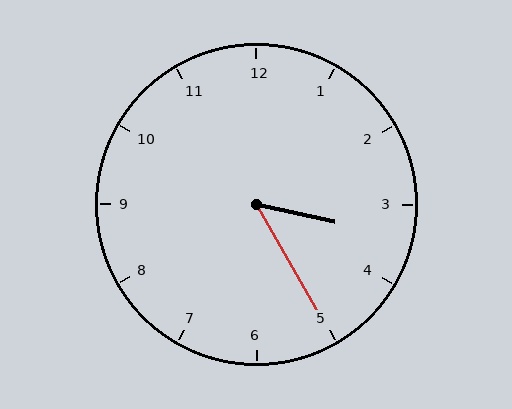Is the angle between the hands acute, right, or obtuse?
It is acute.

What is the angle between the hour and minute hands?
Approximately 48 degrees.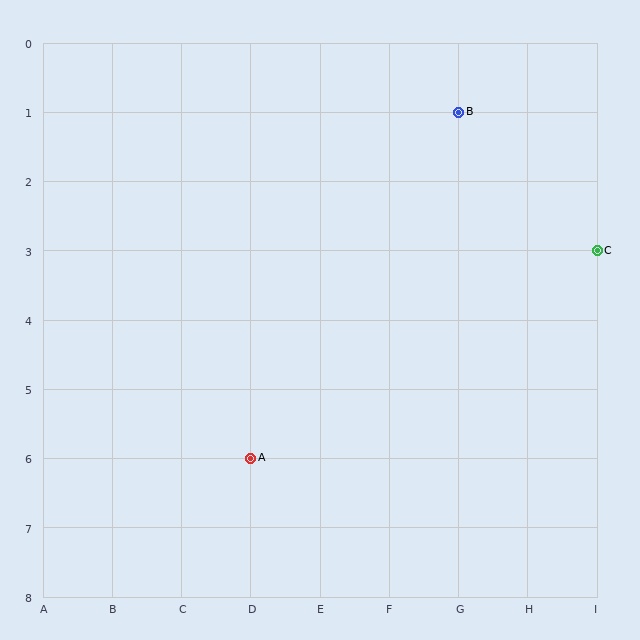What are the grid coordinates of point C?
Point C is at grid coordinates (I, 3).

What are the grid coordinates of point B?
Point B is at grid coordinates (G, 1).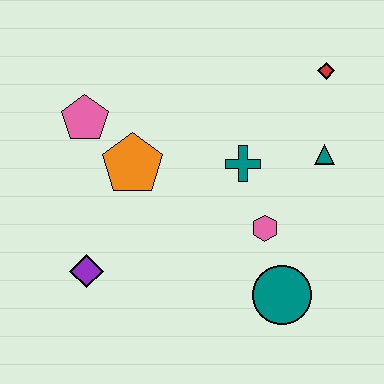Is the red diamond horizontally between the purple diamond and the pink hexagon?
No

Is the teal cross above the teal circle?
Yes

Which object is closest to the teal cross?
The pink hexagon is closest to the teal cross.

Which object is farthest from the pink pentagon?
The teal circle is farthest from the pink pentagon.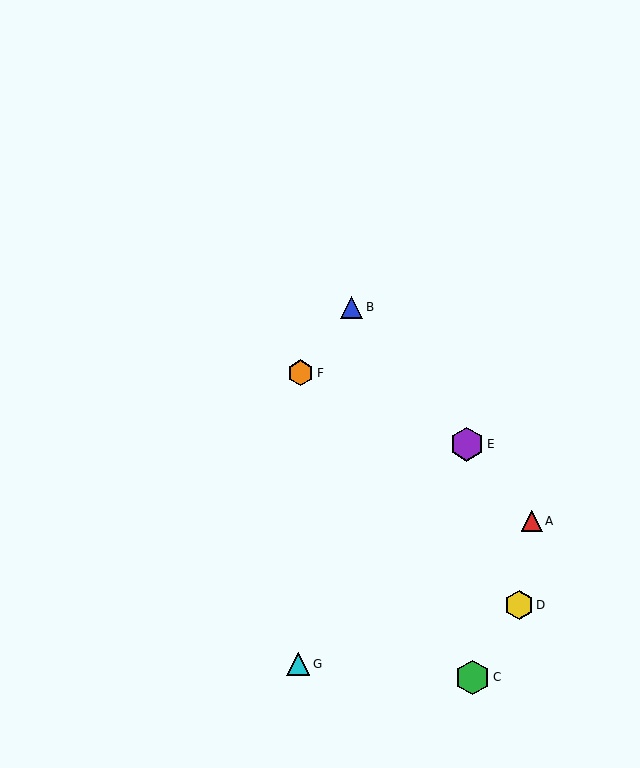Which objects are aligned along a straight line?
Objects A, B, E are aligned along a straight line.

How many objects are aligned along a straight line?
3 objects (A, B, E) are aligned along a straight line.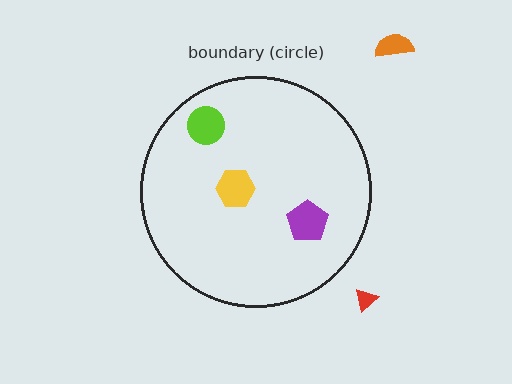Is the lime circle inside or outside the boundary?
Inside.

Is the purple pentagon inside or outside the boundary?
Inside.